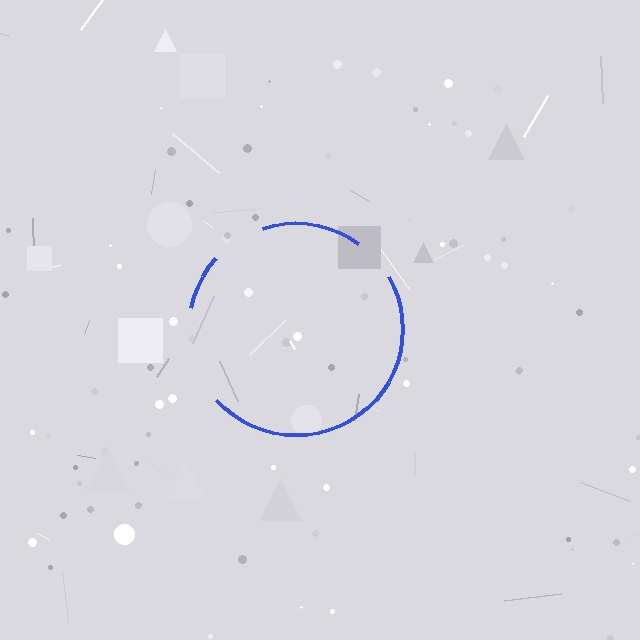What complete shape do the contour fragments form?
The contour fragments form a circle.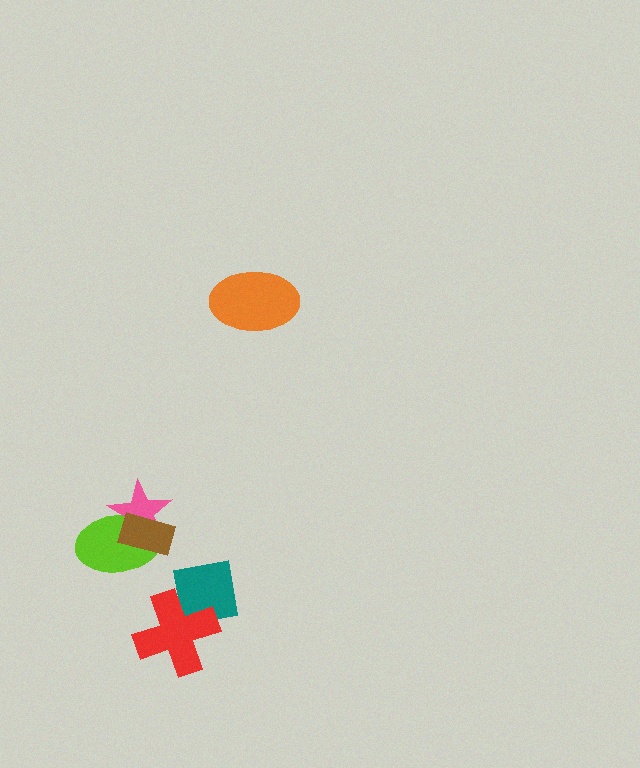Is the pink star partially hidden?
Yes, it is partially covered by another shape.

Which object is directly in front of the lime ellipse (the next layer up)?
The pink star is directly in front of the lime ellipse.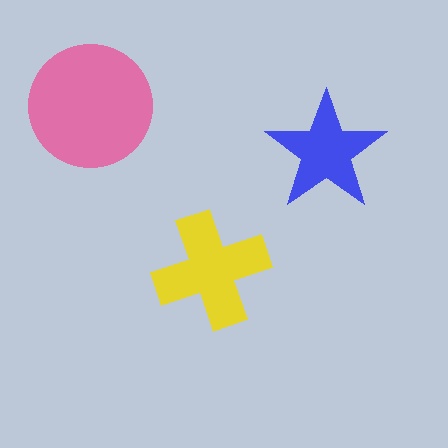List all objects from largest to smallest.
The pink circle, the yellow cross, the blue star.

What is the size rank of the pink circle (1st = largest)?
1st.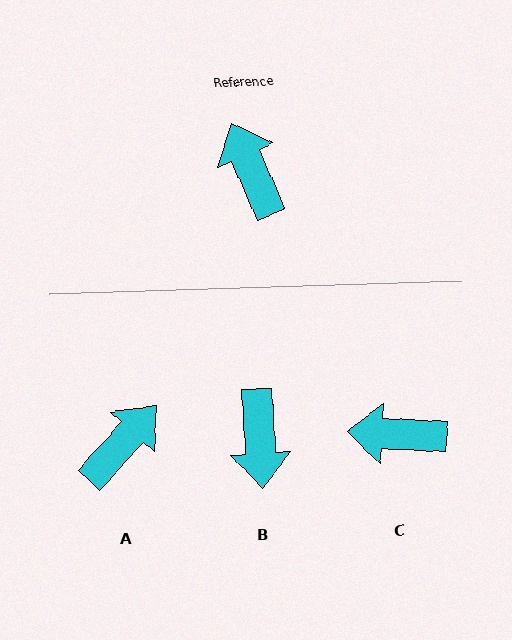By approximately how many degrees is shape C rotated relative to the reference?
Approximately 63 degrees counter-clockwise.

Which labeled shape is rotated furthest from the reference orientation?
B, about 160 degrees away.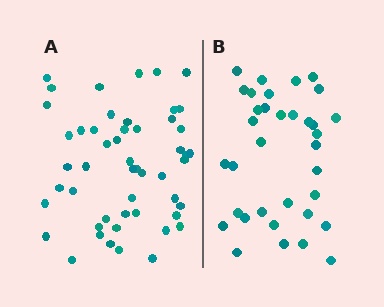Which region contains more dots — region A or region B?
Region A (the left region) has more dots.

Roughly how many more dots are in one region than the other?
Region A has approximately 15 more dots than region B.